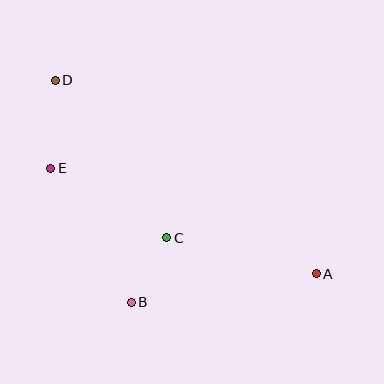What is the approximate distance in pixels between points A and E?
The distance between A and E is approximately 286 pixels.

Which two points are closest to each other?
Points B and C are closest to each other.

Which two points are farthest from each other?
Points A and D are farthest from each other.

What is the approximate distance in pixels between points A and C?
The distance between A and C is approximately 154 pixels.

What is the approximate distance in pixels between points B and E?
The distance between B and E is approximately 156 pixels.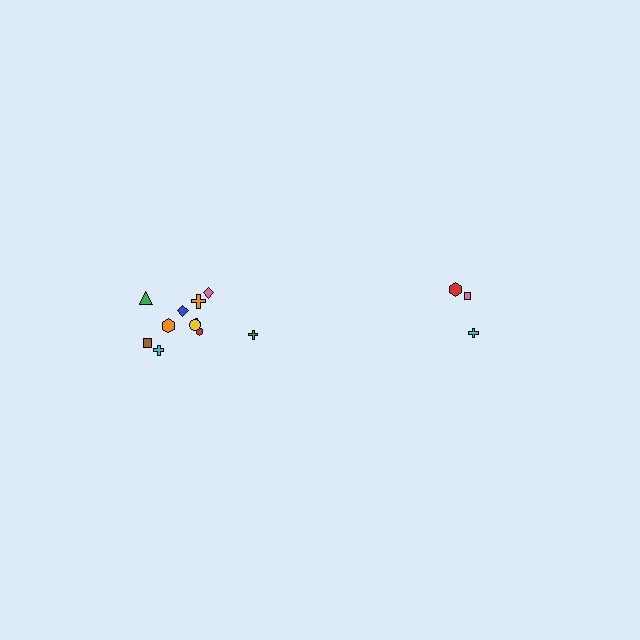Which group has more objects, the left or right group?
The left group.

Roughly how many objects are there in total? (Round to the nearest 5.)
Roughly 15 objects in total.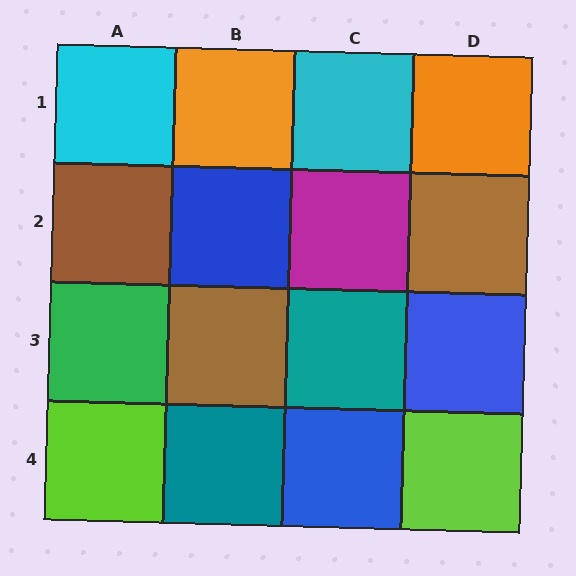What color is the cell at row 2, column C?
Magenta.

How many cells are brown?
3 cells are brown.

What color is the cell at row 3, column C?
Teal.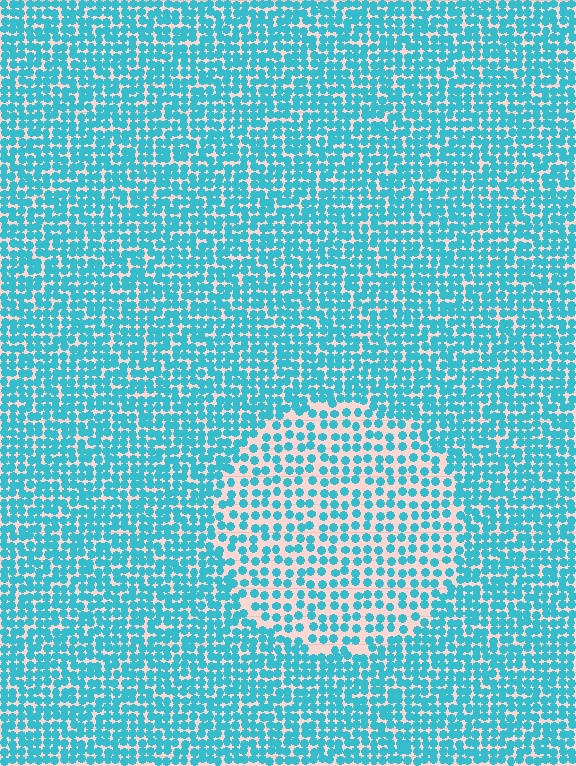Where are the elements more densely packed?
The elements are more densely packed outside the circle boundary.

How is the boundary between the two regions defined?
The boundary is defined by a change in element density (approximately 1.7x ratio). All elements are the same color, size, and shape.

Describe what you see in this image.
The image contains small cyan elements arranged at two different densities. A circle-shaped region is visible where the elements are less densely packed than the surrounding area.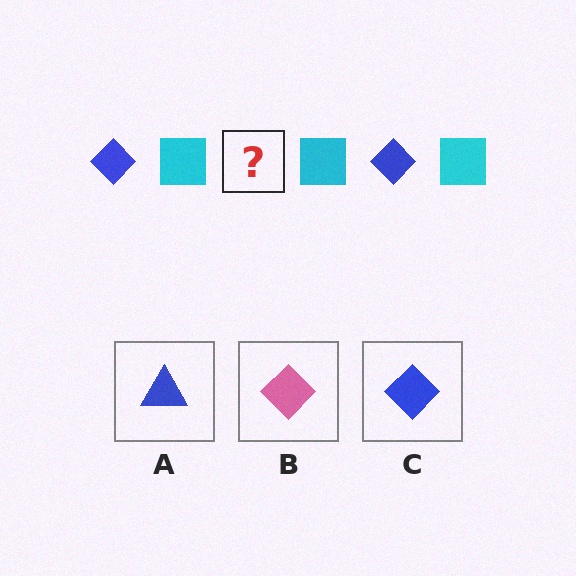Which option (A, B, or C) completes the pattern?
C.